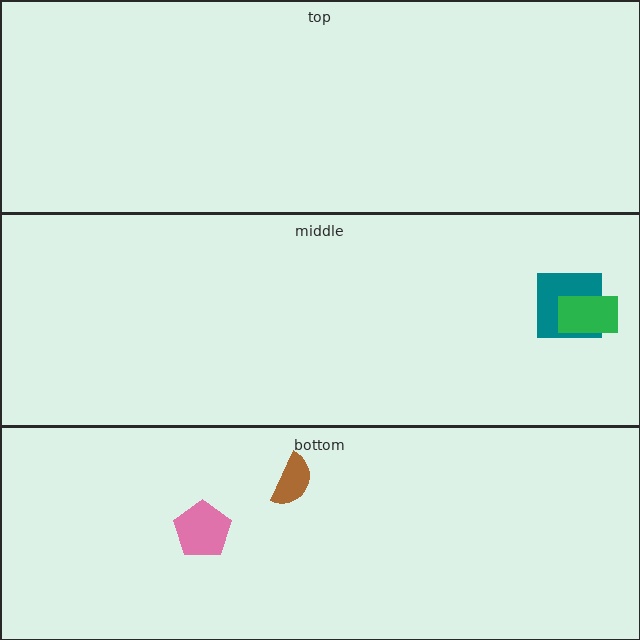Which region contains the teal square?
The middle region.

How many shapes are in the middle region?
2.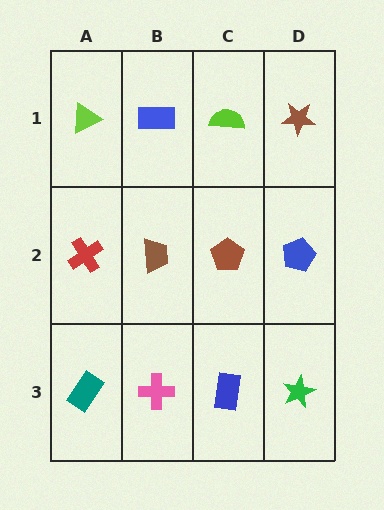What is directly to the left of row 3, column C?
A pink cross.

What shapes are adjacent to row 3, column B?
A brown trapezoid (row 2, column B), a teal rectangle (row 3, column A), a blue rectangle (row 3, column C).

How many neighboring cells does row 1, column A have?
2.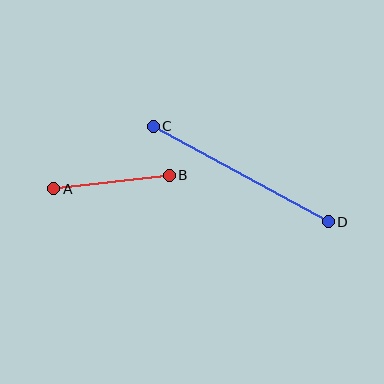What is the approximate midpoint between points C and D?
The midpoint is at approximately (241, 174) pixels.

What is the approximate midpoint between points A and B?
The midpoint is at approximately (111, 182) pixels.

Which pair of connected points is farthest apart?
Points C and D are farthest apart.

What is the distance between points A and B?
The distance is approximately 117 pixels.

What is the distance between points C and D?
The distance is approximately 199 pixels.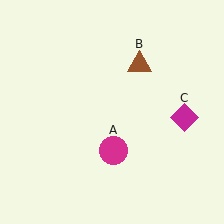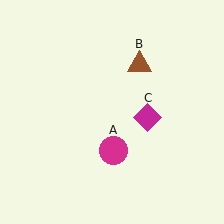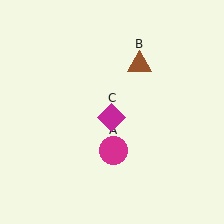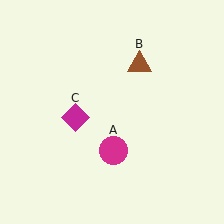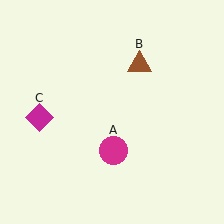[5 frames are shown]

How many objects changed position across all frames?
1 object changed position: magenta diamond (object C).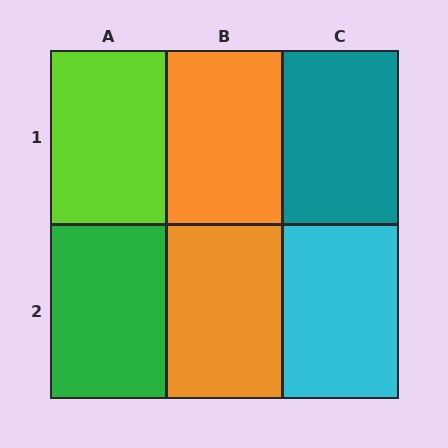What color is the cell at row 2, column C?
Cyan.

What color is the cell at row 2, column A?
Green.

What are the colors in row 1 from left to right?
Lime, orange, teal.